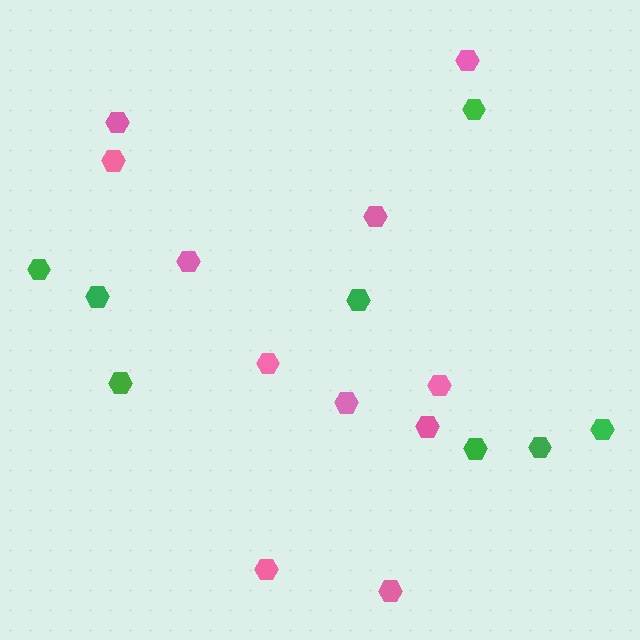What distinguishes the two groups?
There are 2 groups: one group of green hexagons (8) and one group of pink hexagons (11).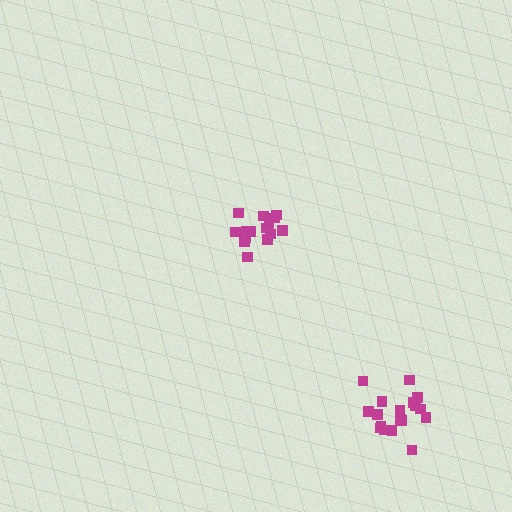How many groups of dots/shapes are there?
There are 2 groups.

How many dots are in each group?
Group 1: 16 dots, Group 2: 18 dots (34 total).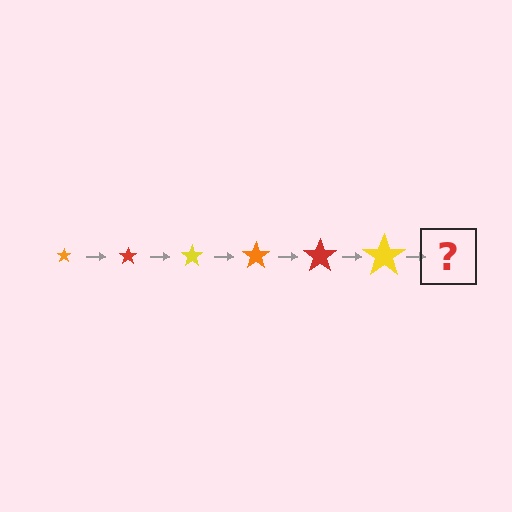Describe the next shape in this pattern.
It should be an orange star, larger than the previous one.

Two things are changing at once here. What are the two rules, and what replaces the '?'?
The two rules are that the star grows larger each step and the color cycles through orange, red, and yellow. The '?' should be an orange star, larger than the previous one.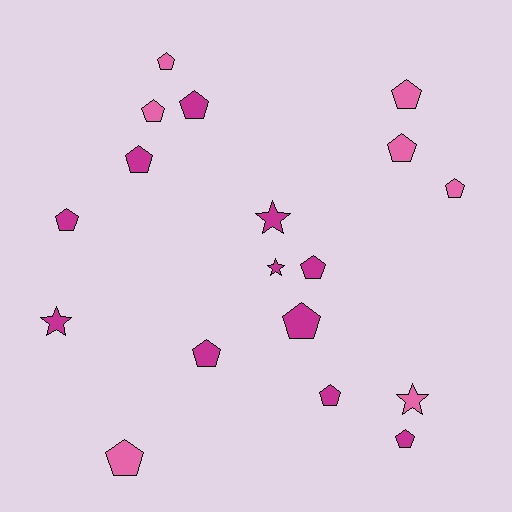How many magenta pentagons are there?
There are 8 magenta pentagons.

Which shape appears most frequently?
Pentagon, with 14 objects.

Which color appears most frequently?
Magenta, with 11 objects.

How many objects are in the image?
There are 18 objects.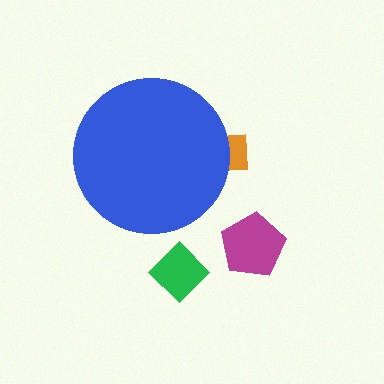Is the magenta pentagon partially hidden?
No, the magenta pentagon is fully visible.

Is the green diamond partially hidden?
No, the green diamond is fully visible.